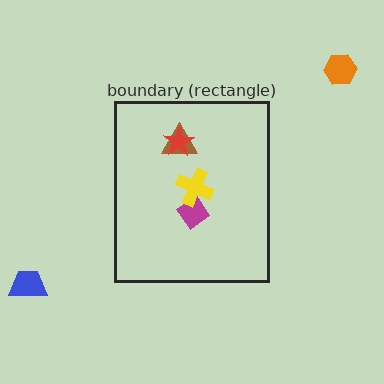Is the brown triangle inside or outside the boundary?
Inside.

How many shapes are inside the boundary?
4 inside, 2 outside.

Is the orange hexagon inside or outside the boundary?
Outside.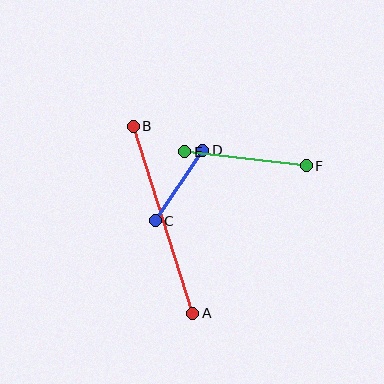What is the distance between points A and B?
The distance is approximately 196 pixels.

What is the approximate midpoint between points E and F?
The midpoint is at approximately (245, 159) pixels.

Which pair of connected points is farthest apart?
Points A and B are farthest apart.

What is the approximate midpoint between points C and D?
The midpoint is at approximately (179, 186) pixels.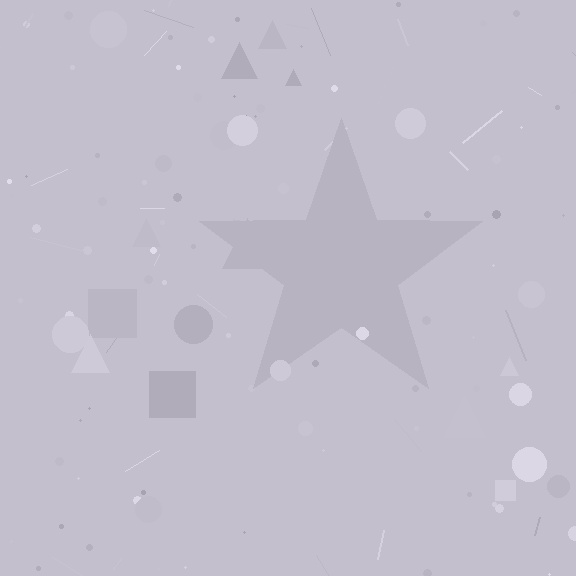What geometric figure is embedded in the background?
A star is embedded in the background.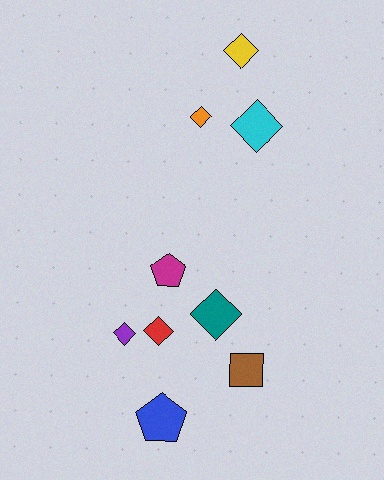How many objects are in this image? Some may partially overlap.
There are 9 objects.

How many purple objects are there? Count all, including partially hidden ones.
There is 1 purple object.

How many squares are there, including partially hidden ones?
There is 1 square.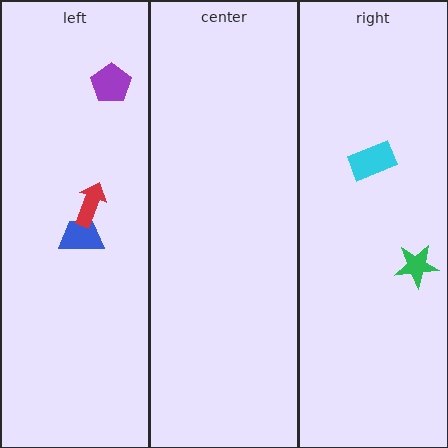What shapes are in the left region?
The purple pentagon, the blue trapezoid, the red arrow.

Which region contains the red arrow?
The left region.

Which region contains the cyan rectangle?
The right region.